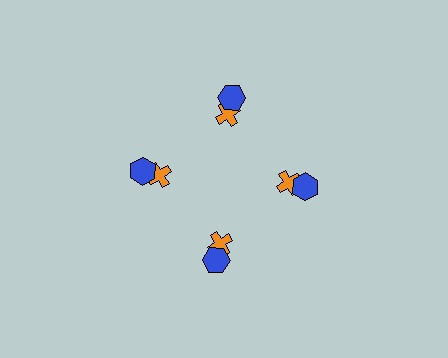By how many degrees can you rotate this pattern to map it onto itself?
The pattern maps onto itself every 90 degrees of rotation.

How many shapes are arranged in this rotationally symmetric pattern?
There are 8 shapes, arranged in 4 groups of 2.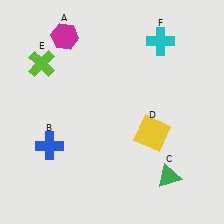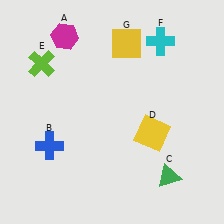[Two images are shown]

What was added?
A yellow square (G) was added in Image 2.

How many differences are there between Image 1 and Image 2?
There is 1 difference between the two images.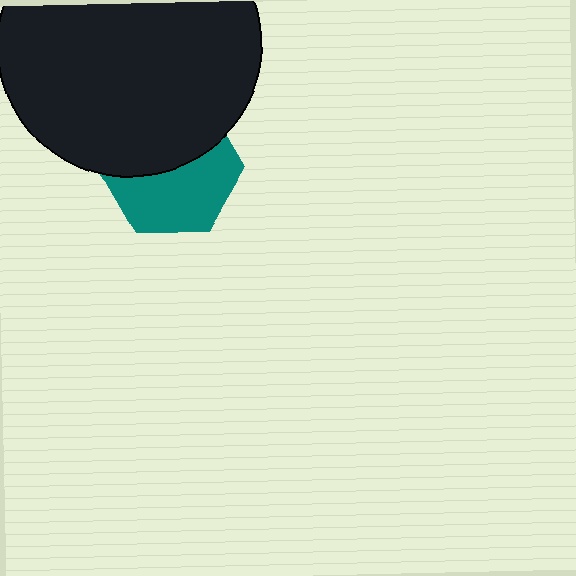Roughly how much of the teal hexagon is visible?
About half of it is visible (roughly 53%).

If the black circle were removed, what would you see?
You would see the complete teal hexagon.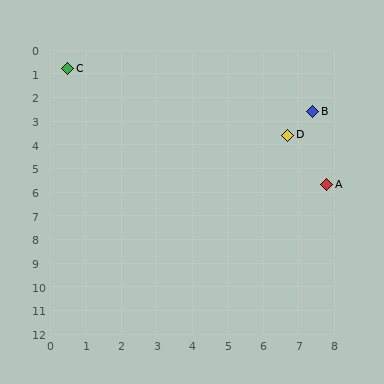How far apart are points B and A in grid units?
Points B and A are about 3.1 grid units apart.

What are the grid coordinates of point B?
Point B is at approximately (7.4, 2.6).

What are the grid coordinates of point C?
Point C is at approximately (0.5, 0.8).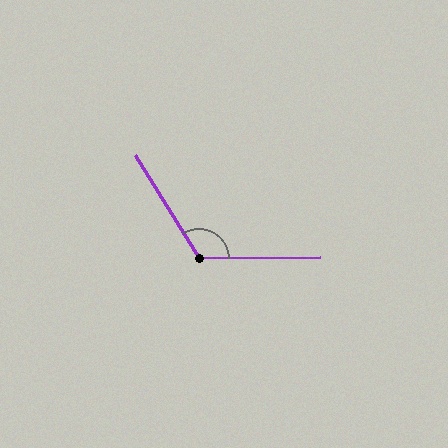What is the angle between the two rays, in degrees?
Approximately 121 degrees.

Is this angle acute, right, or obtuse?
It is obtuse.